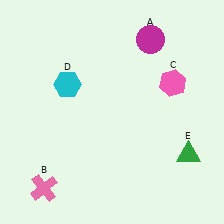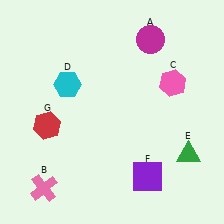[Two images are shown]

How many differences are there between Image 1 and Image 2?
There are 2 differences between the two images.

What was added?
A purple square (F), a red hexagon (G) were added in Image 2.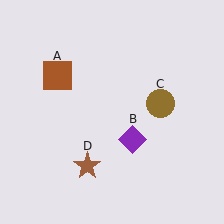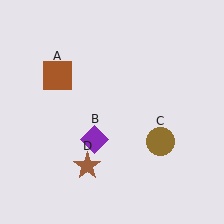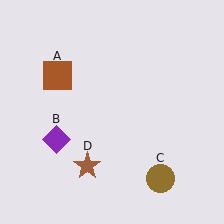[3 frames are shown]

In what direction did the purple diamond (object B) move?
The purple diamond (object B) moved left.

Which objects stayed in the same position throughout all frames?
Brown square (object A) and brown star (object D) remained stationary.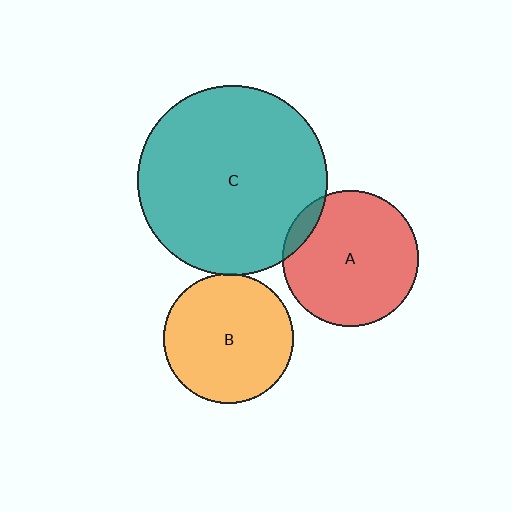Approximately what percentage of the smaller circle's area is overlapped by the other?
Approximately 10%.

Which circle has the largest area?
Circle C (teal).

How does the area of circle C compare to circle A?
Approximately 2.0 times.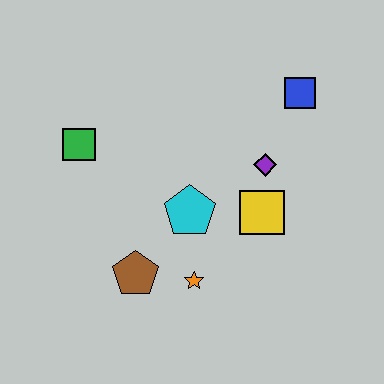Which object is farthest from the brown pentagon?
The blue square is farthest from the brown pentagon.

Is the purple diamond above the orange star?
Yes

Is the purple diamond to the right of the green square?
Yes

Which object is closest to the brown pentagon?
The orange star is closest to the brown pentagon.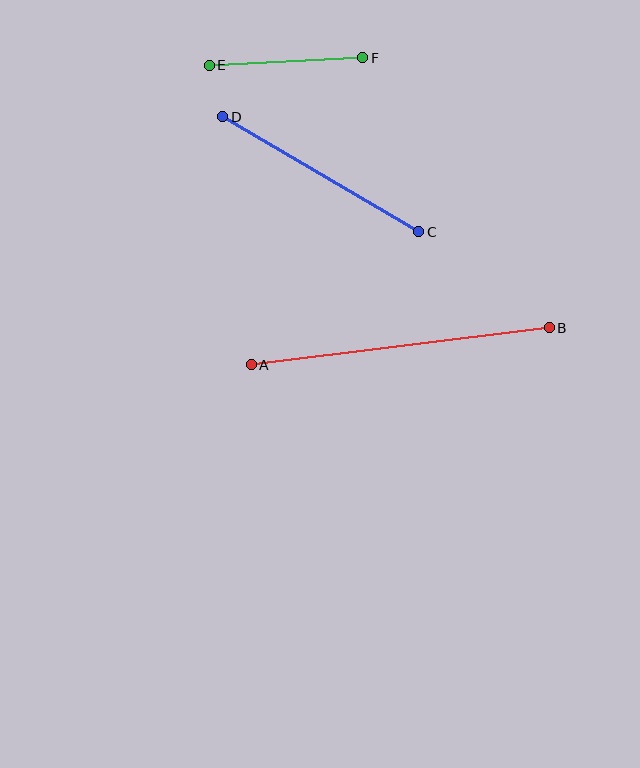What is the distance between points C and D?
The distance is approximately 227 pixels.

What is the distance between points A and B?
The distance is approximately 300 pixels.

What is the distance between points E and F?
The distance is approximately 154 pixels.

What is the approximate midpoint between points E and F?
The midpoint is at approximately (286, 62) pixels.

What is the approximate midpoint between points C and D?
The midpoint is at approximately (321, 174) pixels.